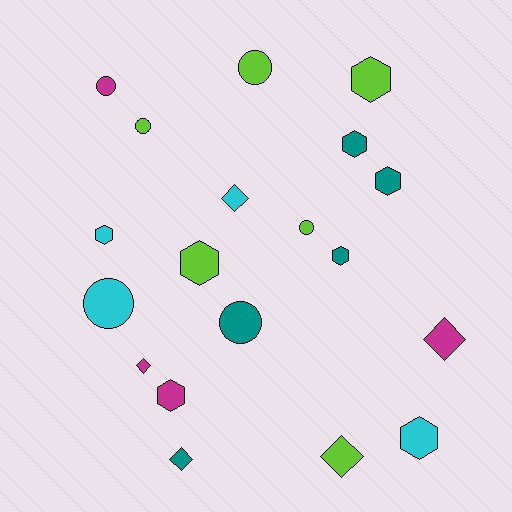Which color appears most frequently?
Lime, with 6 objects.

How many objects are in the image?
There are 19 objects.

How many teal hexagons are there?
There are 3 teal hexagons.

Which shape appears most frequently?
Hexagon, with 8 objects.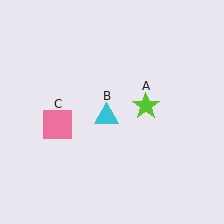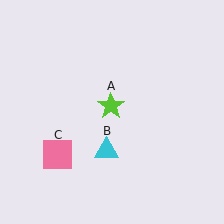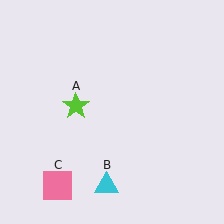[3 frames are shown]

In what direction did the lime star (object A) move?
The lime star (object A) moved left.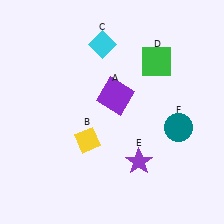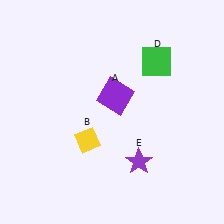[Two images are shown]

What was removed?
The cyan diamond (C), the teal circle (F) were removed in Image 2.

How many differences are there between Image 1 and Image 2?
There are 2 differences between the two images.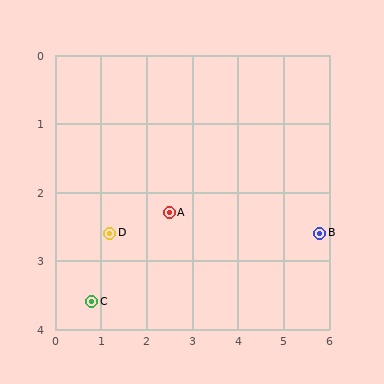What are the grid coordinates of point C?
Point C is at approximately (0.8, 3.6).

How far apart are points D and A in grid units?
Points D and A are about 1.3 grid units apart.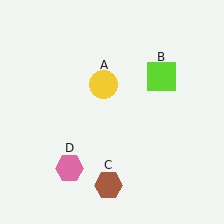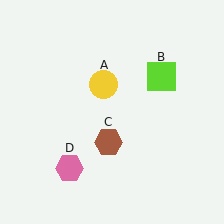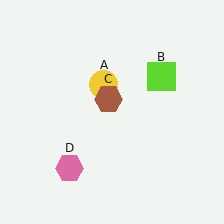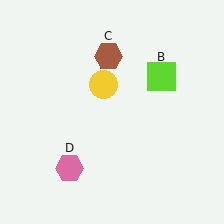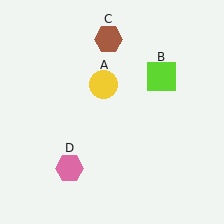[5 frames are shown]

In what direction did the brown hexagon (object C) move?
The brown hexagon (object C) moved up.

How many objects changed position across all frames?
1 object changed position: brown hexagon (object C).